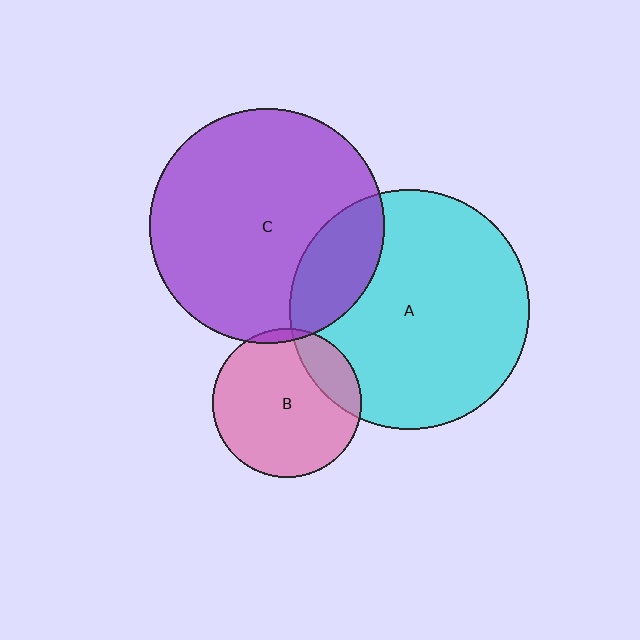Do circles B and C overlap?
Yes.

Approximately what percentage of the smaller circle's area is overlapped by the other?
Approximately 5%.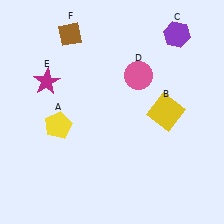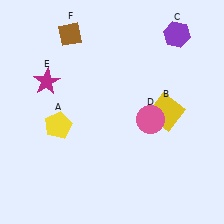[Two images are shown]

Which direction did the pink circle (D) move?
The pink circle (D) moved down.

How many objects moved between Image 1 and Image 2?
1 object moved between the two images.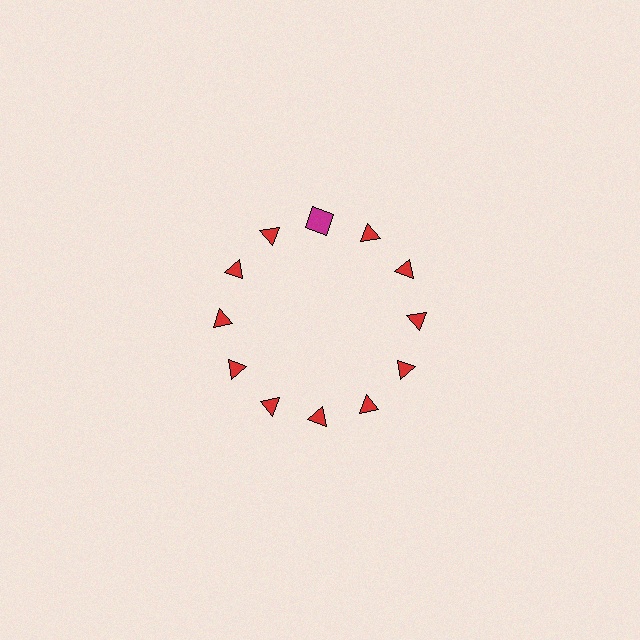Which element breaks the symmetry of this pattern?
The magenta square at roughly the 12 o'clock position breaks the symmetry. All other shapes are red triangles.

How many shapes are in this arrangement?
There are 12 shapes arranged in a ring pattern.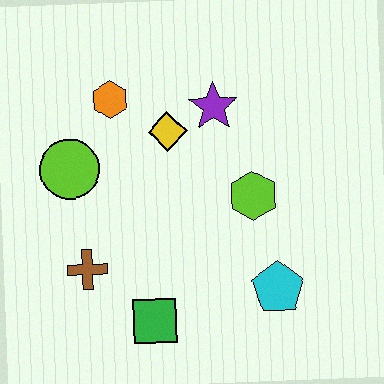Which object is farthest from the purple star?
The green square is farthest from the purple star.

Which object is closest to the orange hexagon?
The yellow diamond is closest to the orange hexagon.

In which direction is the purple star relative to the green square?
The purple star is above the green square.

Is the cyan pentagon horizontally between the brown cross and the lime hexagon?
No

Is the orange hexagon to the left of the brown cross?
No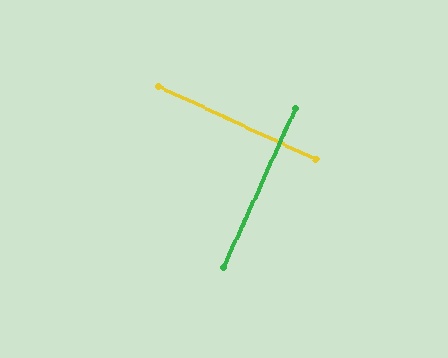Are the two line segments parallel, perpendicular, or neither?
Perpendicular — they meet at approximately 89°.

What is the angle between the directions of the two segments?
Approximately 89 degrees.